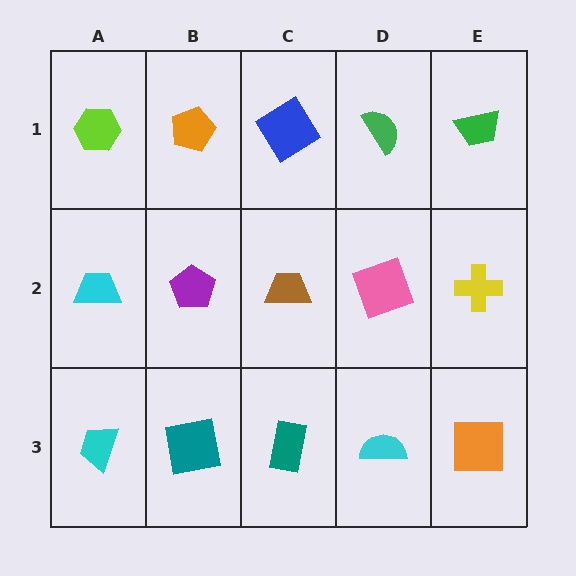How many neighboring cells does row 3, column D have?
3.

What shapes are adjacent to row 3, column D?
A pink square (row 2, column D), a teal rectangle (row 3, column C), an orange square (row 3, column E).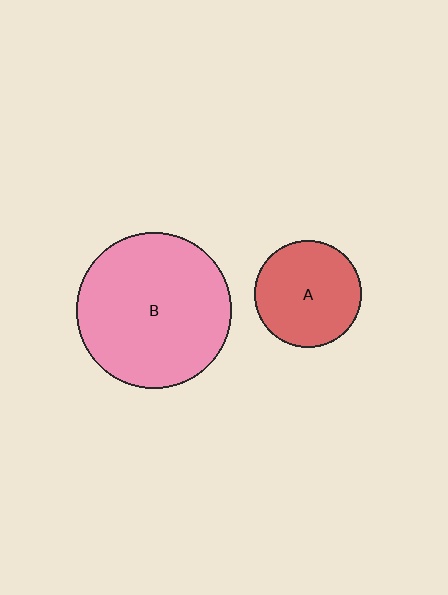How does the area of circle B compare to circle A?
Approximately 2.1 times.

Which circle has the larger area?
Circle B (pink).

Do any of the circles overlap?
No, none of the circles overlap.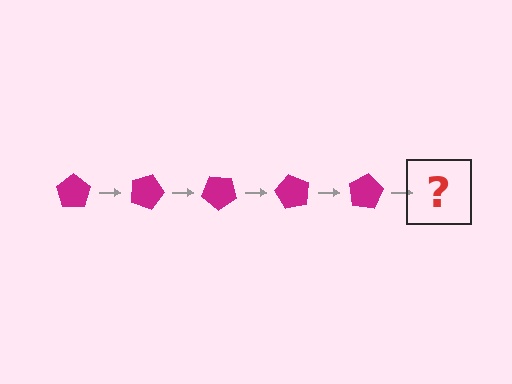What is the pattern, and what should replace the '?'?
The pattern is that the pentagon rotates 20 degrees each step. The '?' should be a magenta pentagon rotated 100 degrees.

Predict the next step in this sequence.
The next step is a magenta pentagon rotated 100 degrees.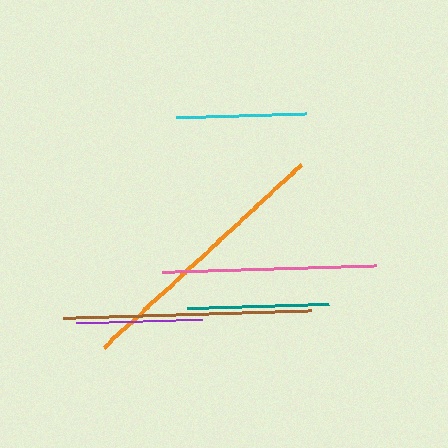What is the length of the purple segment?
The purple segment is approximately 126 pixels long.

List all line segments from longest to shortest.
From longest to shortest: orange, brown, pink, teal, cyan, purple.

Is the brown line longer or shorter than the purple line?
The brown line is longer than the purple line.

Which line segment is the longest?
The orange line is the longest at approximately 270 pixels.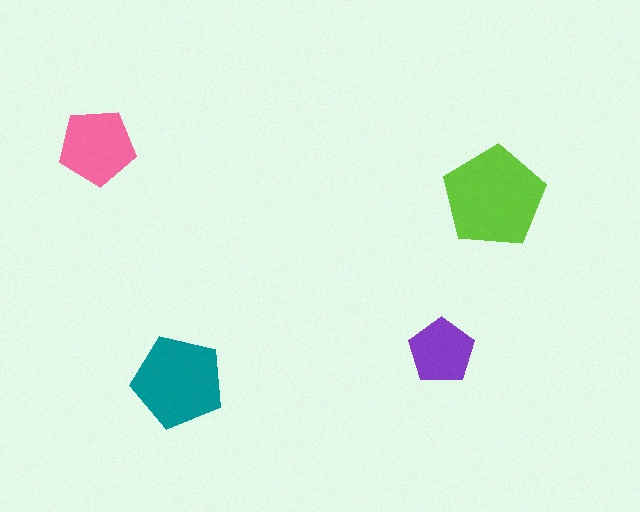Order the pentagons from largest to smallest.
the lime one, the teal one, the pink one, the purple one.